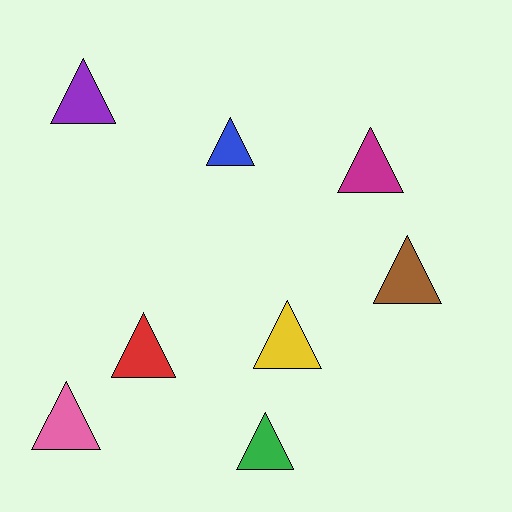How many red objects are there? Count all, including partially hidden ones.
There is 1 red object.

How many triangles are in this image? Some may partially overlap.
There are 8 triangles.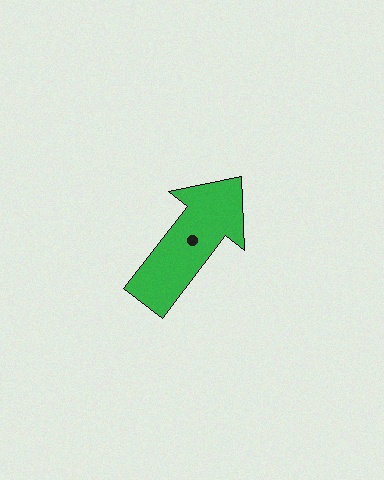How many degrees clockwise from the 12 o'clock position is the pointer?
Approximately 38 degrees.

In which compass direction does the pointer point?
Northeast.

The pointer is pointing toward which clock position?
Roughly 1 o'clock.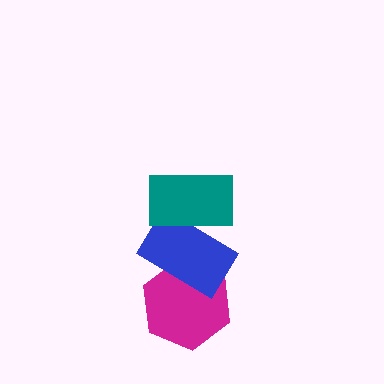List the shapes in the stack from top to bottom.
From top to bottom: the teal rectangle, the blue rectangle, the magenta hexagon.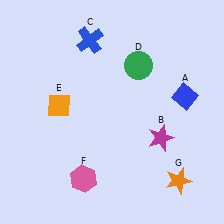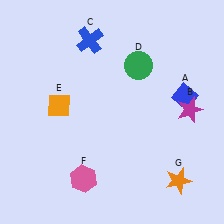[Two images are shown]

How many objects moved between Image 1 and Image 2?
1 object moved between the two images.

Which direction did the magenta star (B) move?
The magenta star (B) moved right.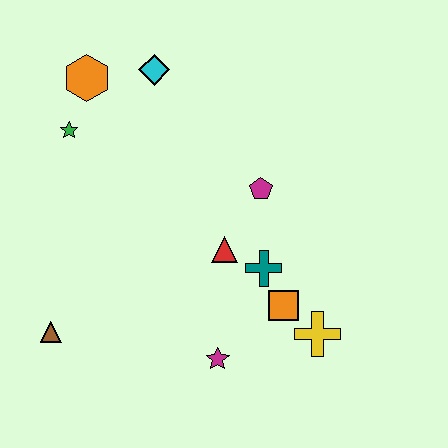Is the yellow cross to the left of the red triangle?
No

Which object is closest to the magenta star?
The orange square is closest to the magenta star.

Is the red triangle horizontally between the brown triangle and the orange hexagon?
No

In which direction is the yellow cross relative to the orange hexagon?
The yellow cross is below the orange hexagon.